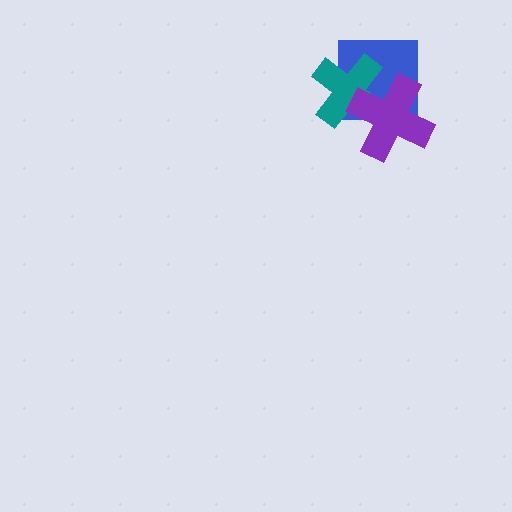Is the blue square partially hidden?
Yes, it is partially covered by another shape.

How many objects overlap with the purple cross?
2 objects overlap with the purple cross.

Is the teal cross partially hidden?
Yes, it is partially covered by another shape.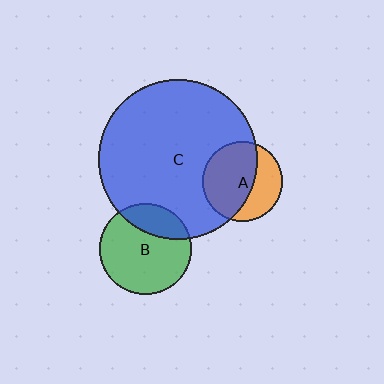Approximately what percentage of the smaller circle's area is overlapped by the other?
Approximately 25%.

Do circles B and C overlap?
Yes.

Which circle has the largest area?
Circle C (blue).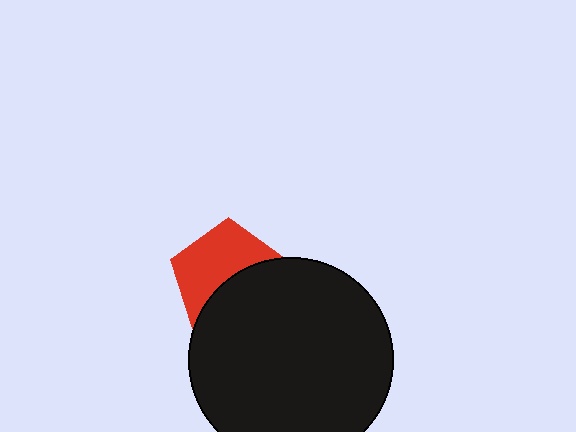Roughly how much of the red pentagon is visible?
About half of it is visible (roughly 54%).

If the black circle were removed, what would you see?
You would see the complete red pentagon.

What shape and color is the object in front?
The object in front is a black circle.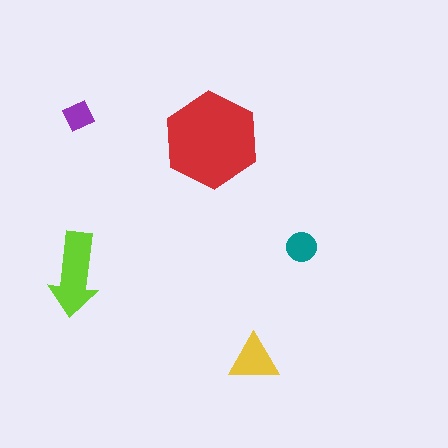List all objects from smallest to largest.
The purple diamond, the teal circle, the yellow triangle, the lime arrow, the red hexagon.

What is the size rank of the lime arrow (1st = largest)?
2nd.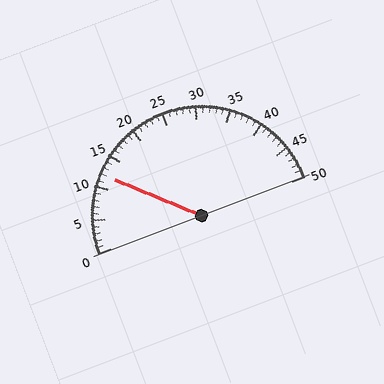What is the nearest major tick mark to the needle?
The nearest major tick mark is 10.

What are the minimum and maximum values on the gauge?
The gauge ranges from 0 to 50.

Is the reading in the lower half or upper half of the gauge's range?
The reading is in the lower half of the range (0 to 50).